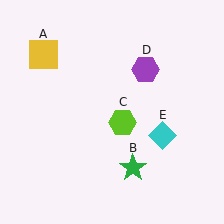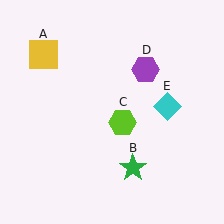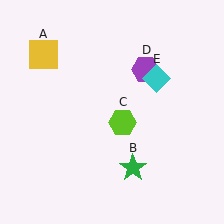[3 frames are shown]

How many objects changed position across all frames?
1 object changed position: cyan diamond (object E).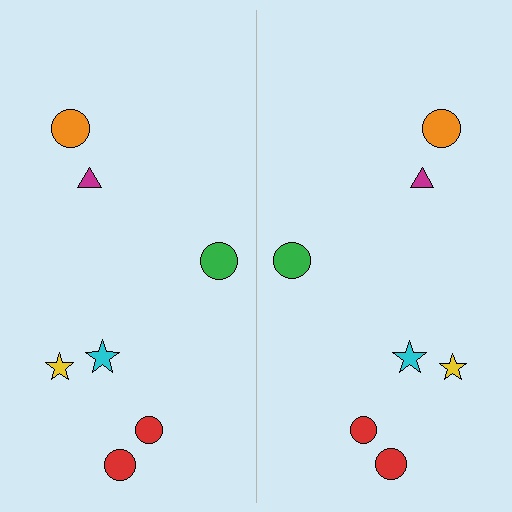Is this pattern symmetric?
Yes, this pattern has bilateral (reflection) symmetry.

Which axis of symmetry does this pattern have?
The pattern has a vertical axis of symmetry running through the center of the image.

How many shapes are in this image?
There are 14 shapes in this image.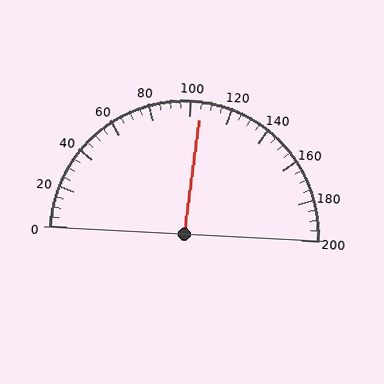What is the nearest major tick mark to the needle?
The nearest major tick mark is 100.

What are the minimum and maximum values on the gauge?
The gauge ranges from 0 to 200.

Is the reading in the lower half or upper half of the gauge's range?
The reading is in the upper half of the range (0 to 200).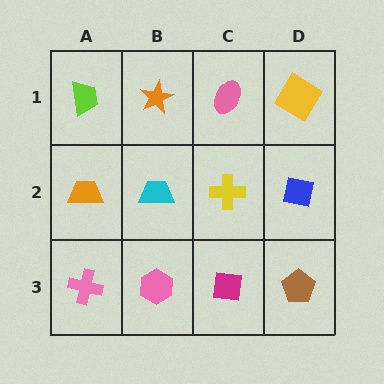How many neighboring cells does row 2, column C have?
4.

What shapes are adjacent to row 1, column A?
An orange trapezoid (row 2, column A), an orange star (row 1, column B).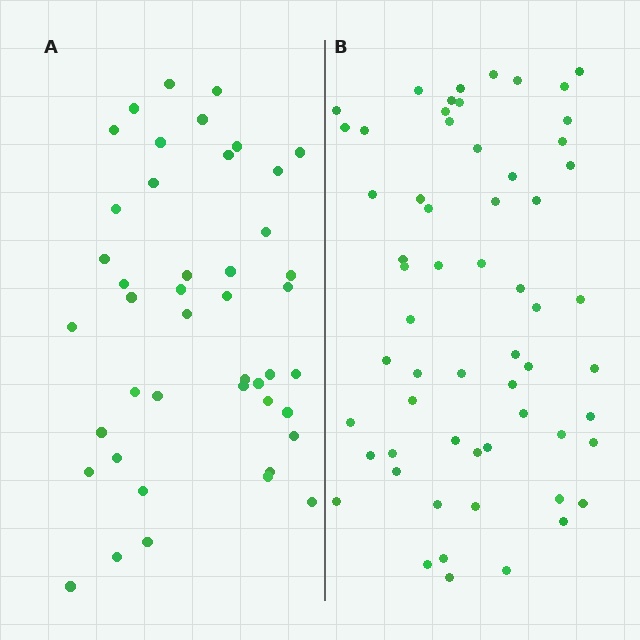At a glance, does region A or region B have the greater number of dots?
Region B (the right region) has more dots.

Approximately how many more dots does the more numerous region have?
Region B has approximately 15 more dots than region A.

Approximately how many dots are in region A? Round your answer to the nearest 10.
About 40 dots. (The exact count is 44, which rounds to 40.)